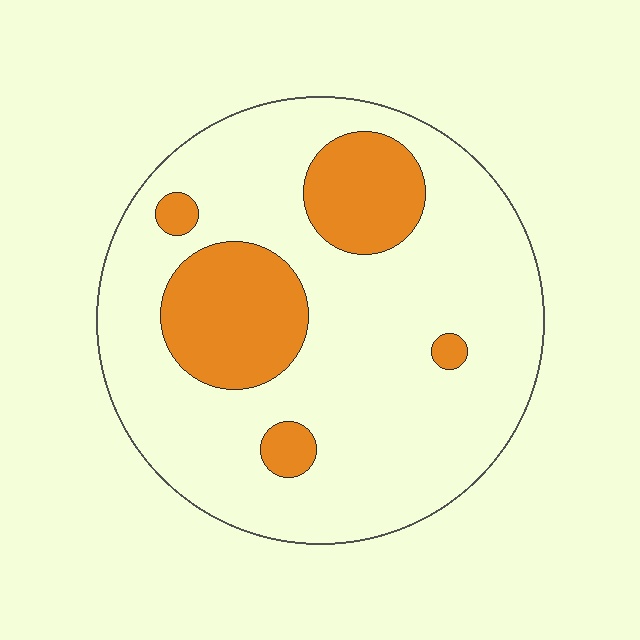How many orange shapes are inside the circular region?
5.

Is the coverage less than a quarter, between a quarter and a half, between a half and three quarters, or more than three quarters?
Less than a quarter.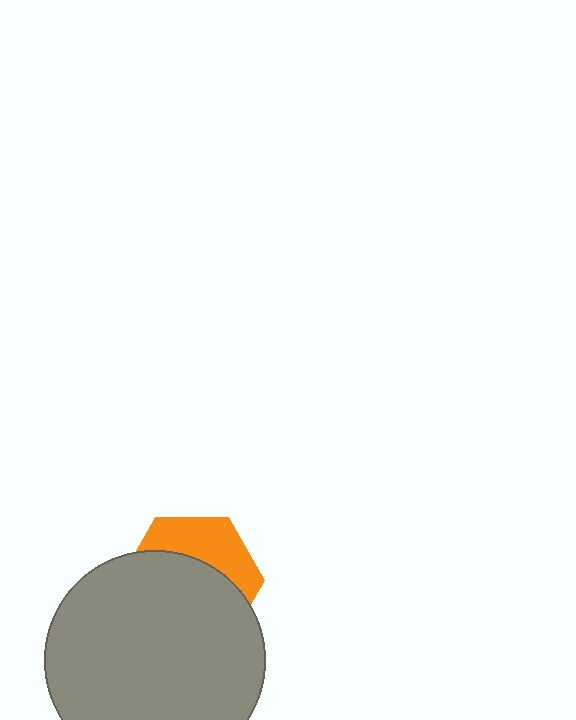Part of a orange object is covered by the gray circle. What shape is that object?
It is a hexagon.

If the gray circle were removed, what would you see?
You would see the complete orange hexagon.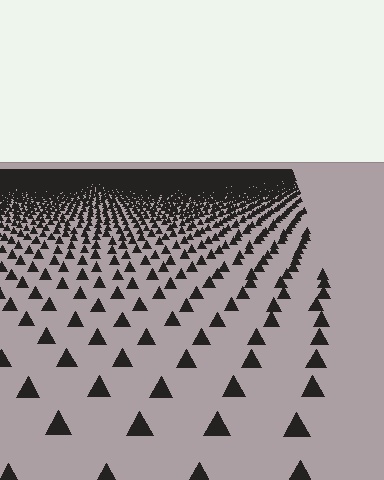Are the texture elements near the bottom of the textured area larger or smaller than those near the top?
Larger. Near the bottom, elements are closer to the viewer and appear at a bigger on-screen size.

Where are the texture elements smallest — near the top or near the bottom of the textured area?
Near the top.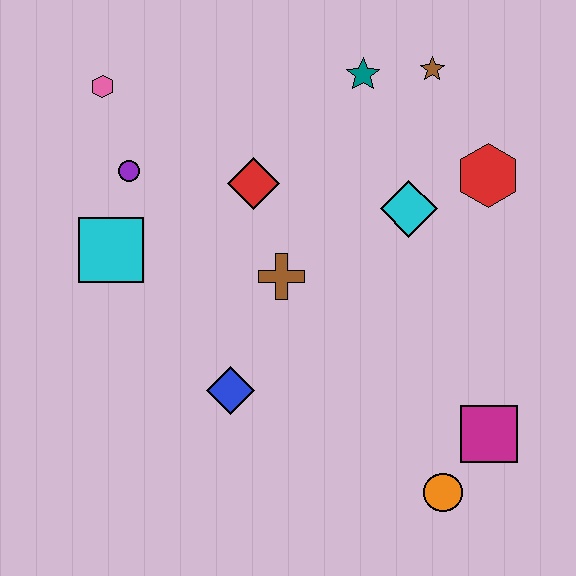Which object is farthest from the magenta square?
The pink hexagon is farthest from the magenta square.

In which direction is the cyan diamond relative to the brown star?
The cyan diamond is below the brown star.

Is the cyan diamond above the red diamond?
No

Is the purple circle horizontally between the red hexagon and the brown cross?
No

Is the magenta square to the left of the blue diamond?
No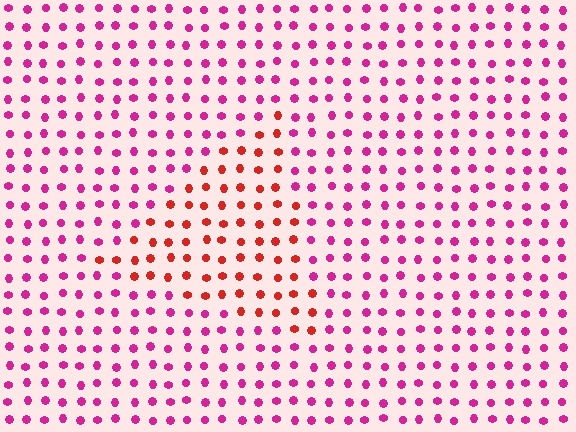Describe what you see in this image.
The image is filled with small magenta elements in a uniform arrangement. A triangle-shaped region is visible where the elements are tinted to a slightly different hue, forming a subtle color boundary.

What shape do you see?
I see a triangle.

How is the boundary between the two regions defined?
The boundary is defined purely by a slight shift in hue (about 41 degrees). Spacing, size, and orientation are identical on both sides.